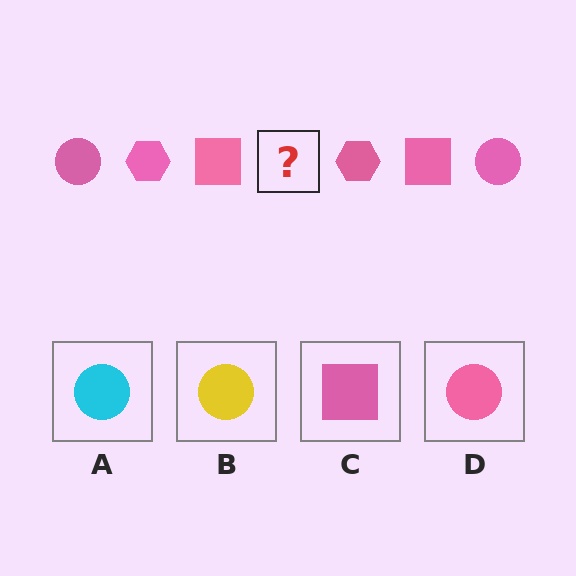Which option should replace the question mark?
Option D.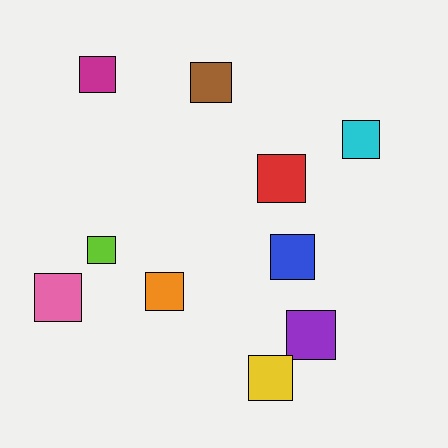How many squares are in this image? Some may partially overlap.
There are 10 squares.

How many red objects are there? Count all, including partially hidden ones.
There is 1 red object.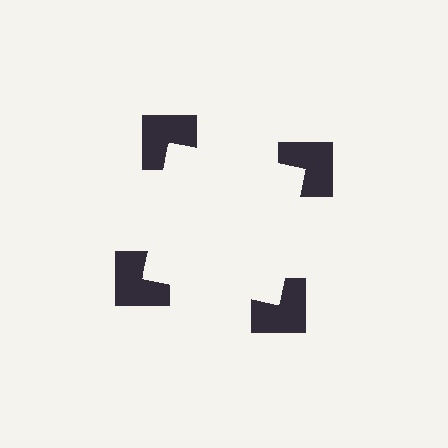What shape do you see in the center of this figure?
An illusory square — its edges are inferred from the aligned wedge cuts in the notched squares, not physically drawn.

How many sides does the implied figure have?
4 sides.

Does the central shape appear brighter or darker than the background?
It typically appears slightly brighter than the background, even though no actual brightness change is drawn.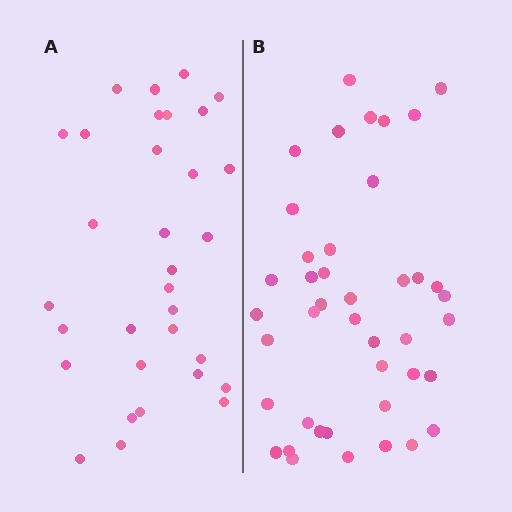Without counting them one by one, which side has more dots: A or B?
Region B (the right region) has more dots.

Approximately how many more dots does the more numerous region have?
Region B has roughly 10 or so more dots than region A.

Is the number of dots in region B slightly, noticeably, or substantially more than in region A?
Region B has noticeably more, but not dramatically so. The ratio is roughly 1.3 to 1.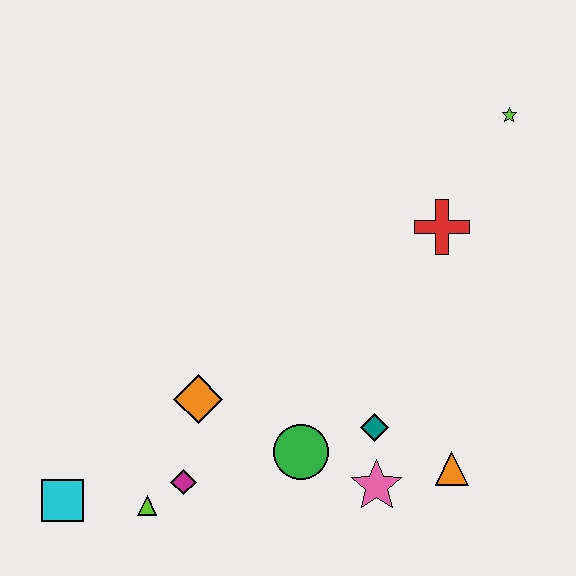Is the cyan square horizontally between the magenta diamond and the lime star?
No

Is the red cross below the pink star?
No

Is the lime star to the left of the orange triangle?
No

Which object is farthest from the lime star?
The cyan square is farthest from the lime star.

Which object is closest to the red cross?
The lime star is closest to the red cross.